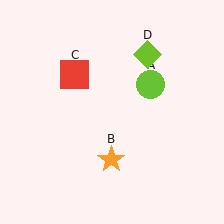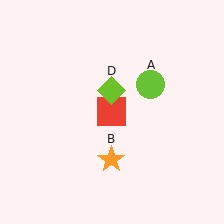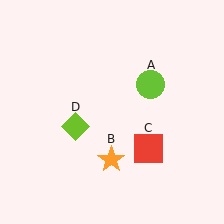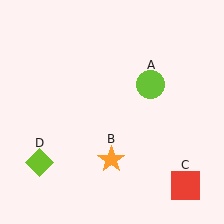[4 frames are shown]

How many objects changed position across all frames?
2 objects changed position: red square (object C), lime diamond (object D).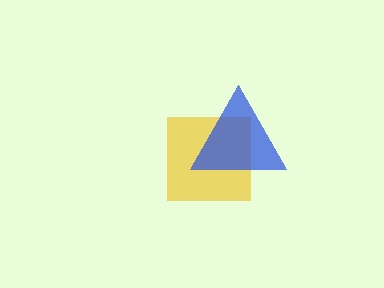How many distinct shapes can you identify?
There are 2 distinct shapes: a yellow square, a blue triangle.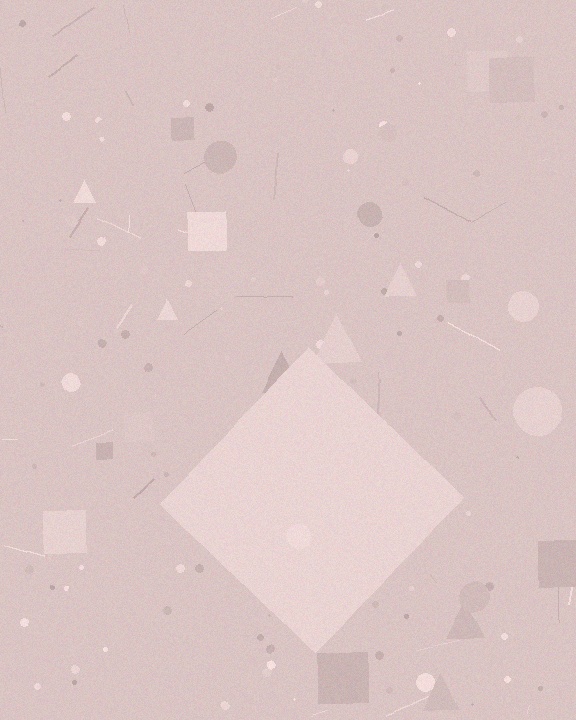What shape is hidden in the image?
A diamond is hidden in the image.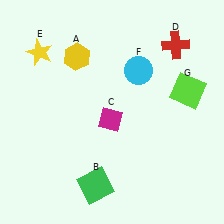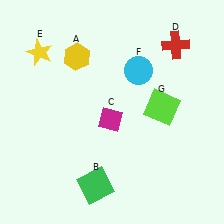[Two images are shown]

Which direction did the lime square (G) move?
The lime square (G) moved left.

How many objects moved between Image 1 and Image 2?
1 object moved between the two images.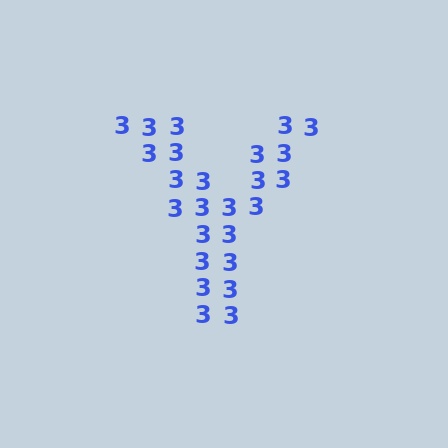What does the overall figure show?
The overall figure shows the letter Y.